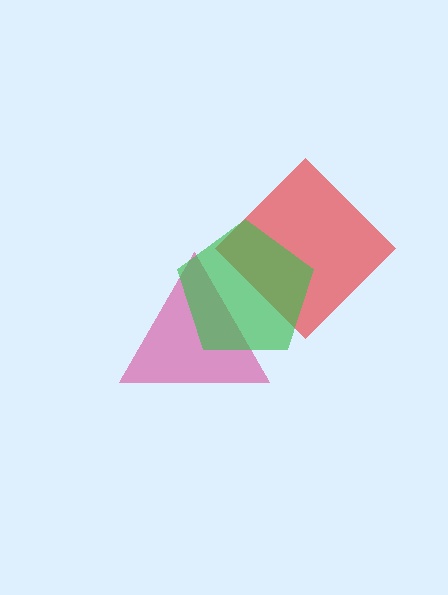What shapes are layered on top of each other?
The layered shapes are: a magenta triangle, a red diamond, a green pentagon.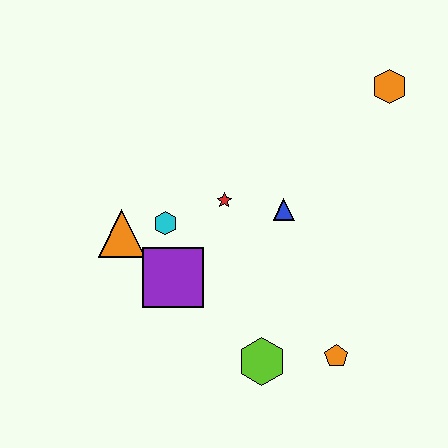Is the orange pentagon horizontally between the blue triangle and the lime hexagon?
No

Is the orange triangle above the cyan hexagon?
No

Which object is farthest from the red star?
The orange hexagon is farthest from the red star.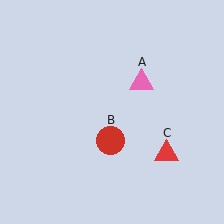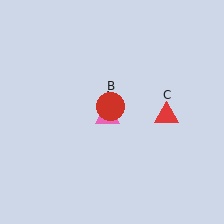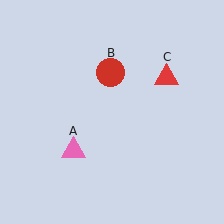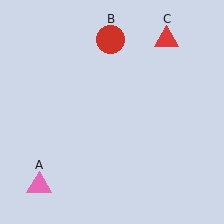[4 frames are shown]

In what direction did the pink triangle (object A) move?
The pink triangle (object A) moved down and to the left.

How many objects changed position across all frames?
3 objects changed position: pink triangle (object A), red circle (object B), red triangle (object C).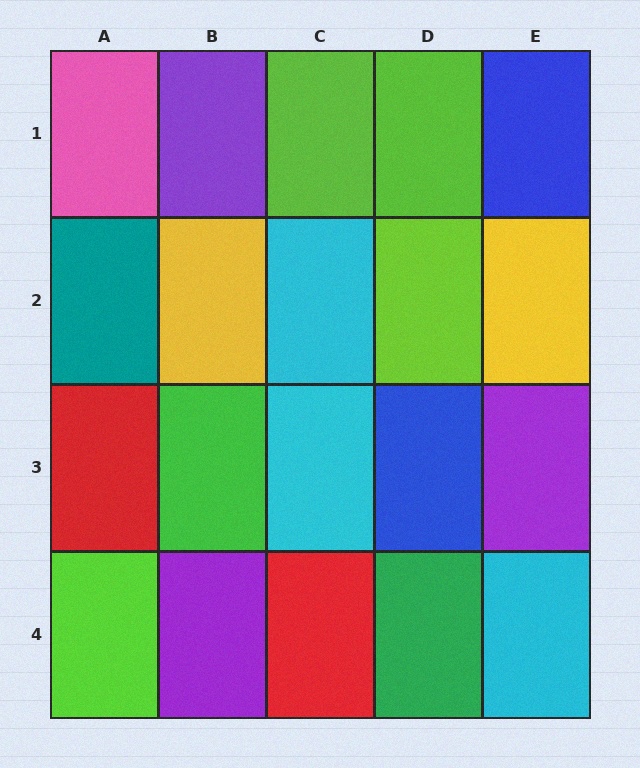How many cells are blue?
2 cells are blue.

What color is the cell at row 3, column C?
Cyan.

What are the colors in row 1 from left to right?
Pink, purple, lime, lime, blue.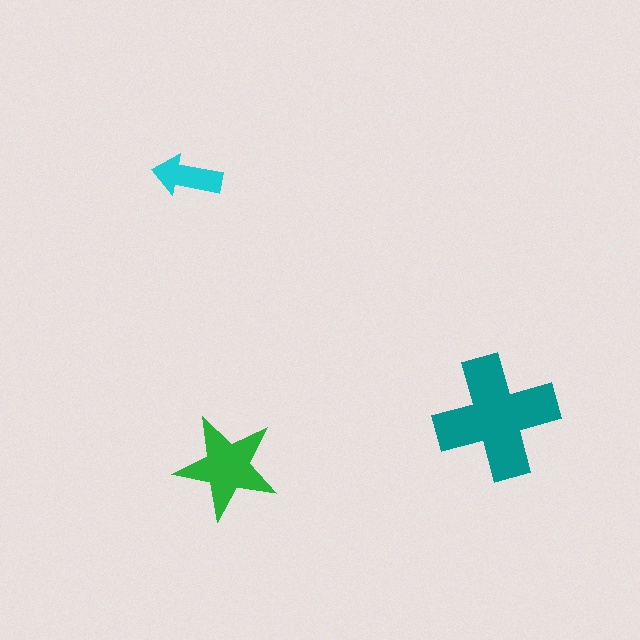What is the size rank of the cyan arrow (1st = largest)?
3rd.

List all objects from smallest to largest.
The cyan arrow, the green star, the teal cross.